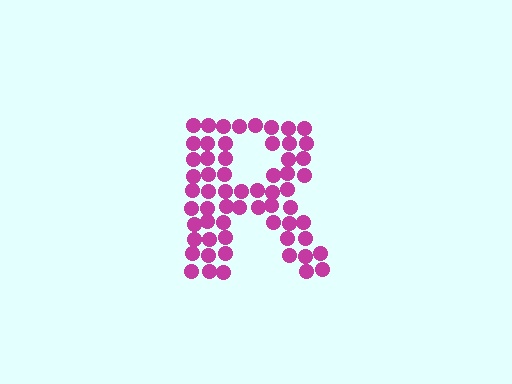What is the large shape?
The large shape is the letter R.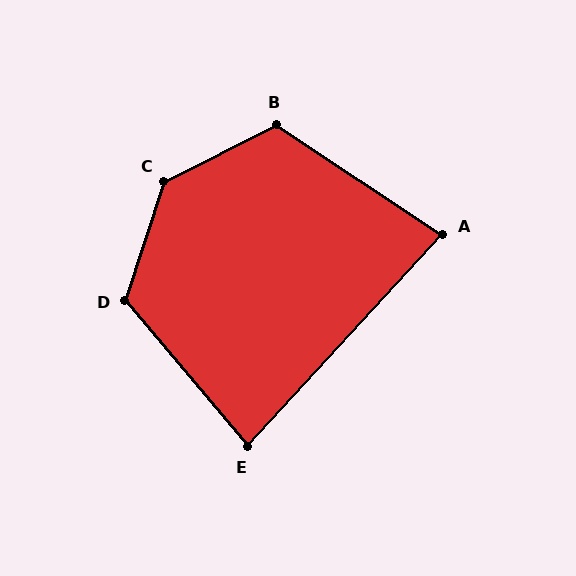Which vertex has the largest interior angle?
C, at approximately 135 degrees.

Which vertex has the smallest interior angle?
A, at approximately 81 degrees.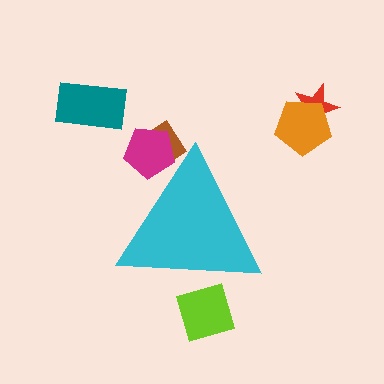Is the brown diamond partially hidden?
Yes, the brown diamond is partially hidden behind the cyan triangle.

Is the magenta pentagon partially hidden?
Yes, the magenta pentagon is partially hidden behind the cyan triangle.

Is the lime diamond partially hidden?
Yes, the lime diamond is partially hidden behind the cyan triangle.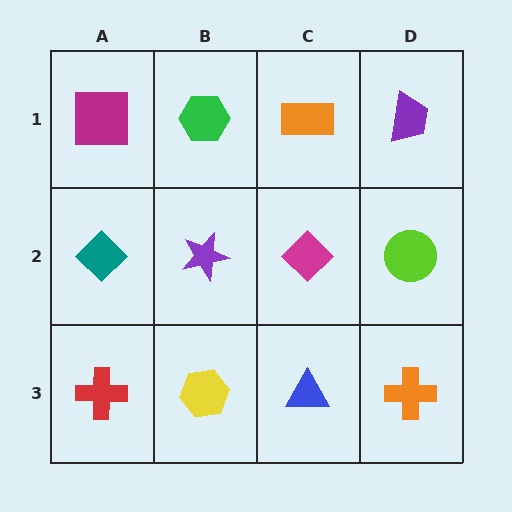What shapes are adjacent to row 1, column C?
A magenta diamond (row 2, column C), a green hexagon (row 1, column B), a purple trapezoid (row 1, column D).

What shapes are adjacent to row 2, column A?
A magenta square (row 1, column A), a red cross (row 3, column A), a purple star (row 2, column B).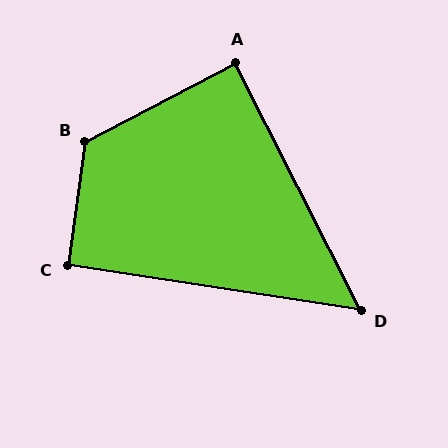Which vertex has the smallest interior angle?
D, at approximately 55 degrees.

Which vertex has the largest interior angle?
B, at approximately 125 degrees.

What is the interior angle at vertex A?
Approximately 89 degrees (approximately right).